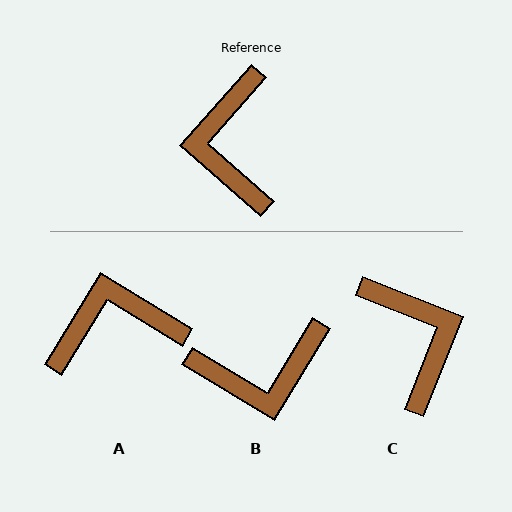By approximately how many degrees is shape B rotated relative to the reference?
Approximately 100 degrees counter-clockwise.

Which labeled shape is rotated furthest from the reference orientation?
C, about 160 degrees away.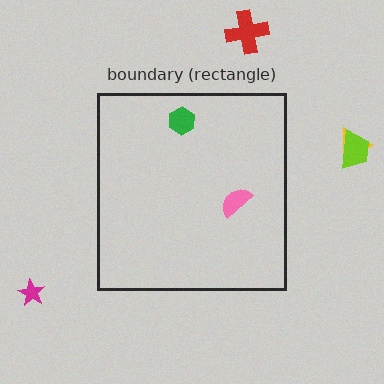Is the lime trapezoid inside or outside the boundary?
Outside.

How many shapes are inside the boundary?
2 inside, 4 outside.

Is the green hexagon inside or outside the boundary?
Inside.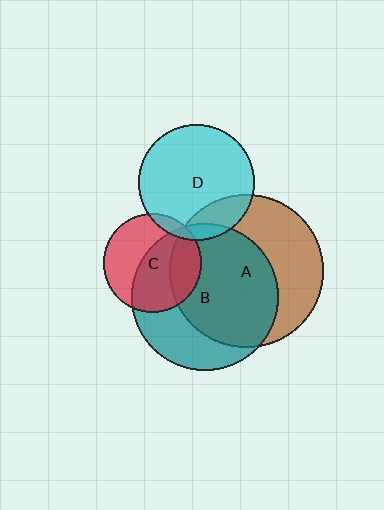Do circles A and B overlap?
Yes.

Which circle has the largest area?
Circle A (brown).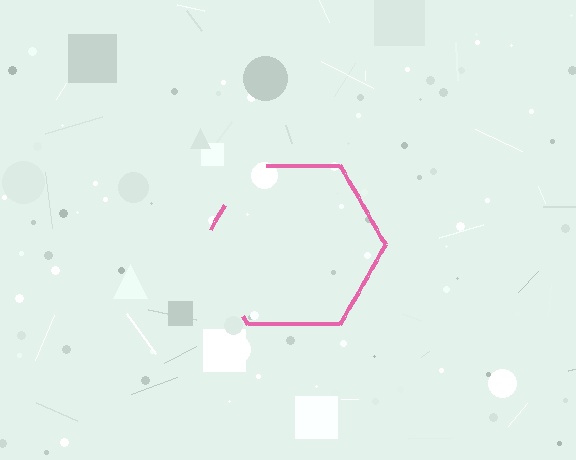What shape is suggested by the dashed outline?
The dashed outline suggests a hexagon.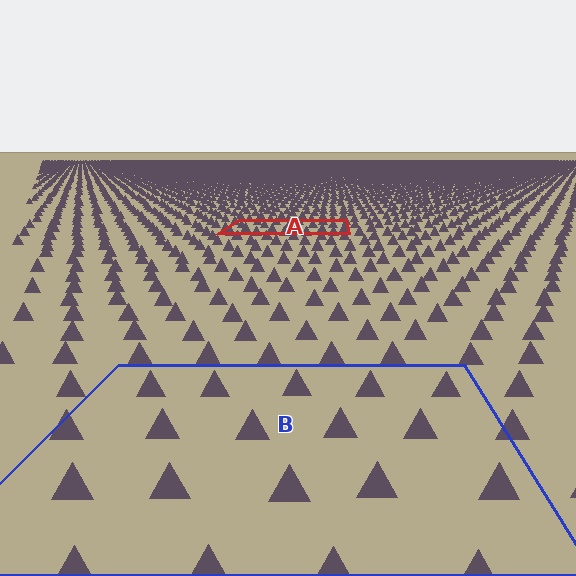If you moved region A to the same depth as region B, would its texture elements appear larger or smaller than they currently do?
They would appear larger. At a closer depth, the same texture elements are projected at a bigger on-screen size.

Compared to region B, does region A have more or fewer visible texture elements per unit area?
Region A has more texture elements per unit area — they are packed more densely because it is farther away.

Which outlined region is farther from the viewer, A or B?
Region A is farther from the viewer — the texture elements inside it appear smaller and more densely packed.